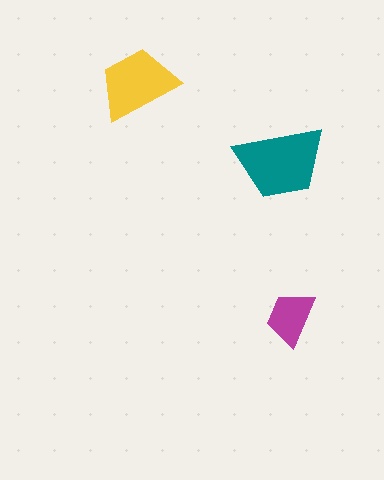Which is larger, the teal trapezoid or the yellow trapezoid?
The teal one.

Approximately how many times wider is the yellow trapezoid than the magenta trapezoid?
About 1.5 times wider.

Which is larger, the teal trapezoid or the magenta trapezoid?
The teal one.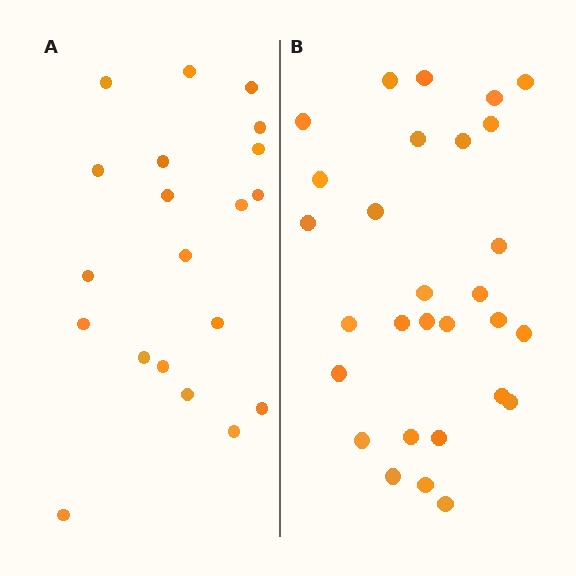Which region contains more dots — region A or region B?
Region B (the right region) has more dots.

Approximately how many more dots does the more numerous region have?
Region B has roughly 8 or so more dots than region A.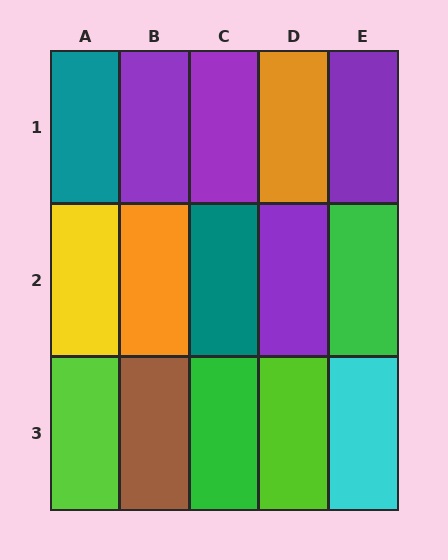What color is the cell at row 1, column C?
Purple.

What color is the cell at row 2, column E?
Green.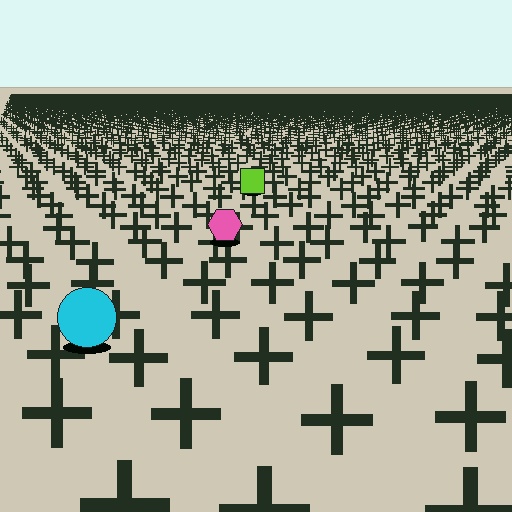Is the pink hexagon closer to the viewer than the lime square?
Yes. The pink hexagon is closer — you can tell from the texture gradient: the ground texture is coarser near it.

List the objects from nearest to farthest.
From nearest to farthest: the cyan circle, the pink hexagon, the lime square.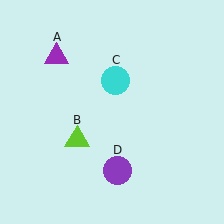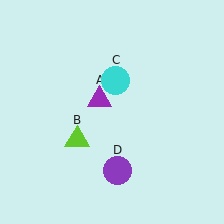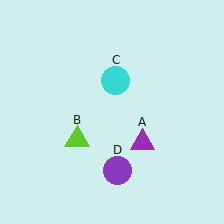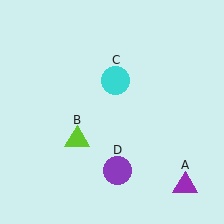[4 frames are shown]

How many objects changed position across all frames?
1 object changed position: purple triangle (object A).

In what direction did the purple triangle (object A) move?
The purple triangle (object A) moved down and to the right.